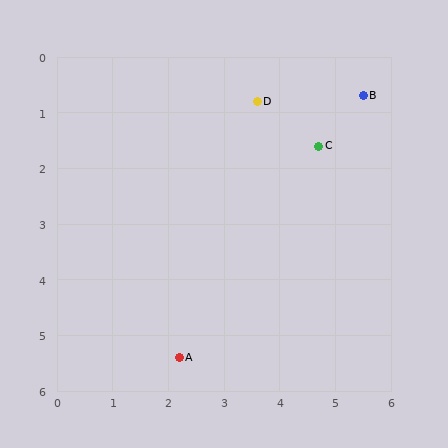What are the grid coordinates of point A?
Point A is at approximately (2.2, 5.4).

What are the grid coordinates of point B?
Point B is at approximately (5.5, 0.7).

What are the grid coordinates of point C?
Point C is at approximately (4.7, 1.6).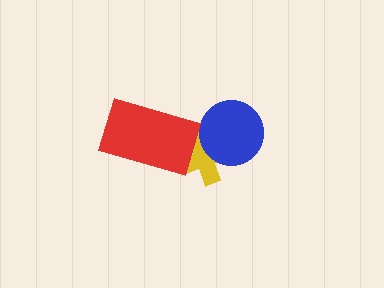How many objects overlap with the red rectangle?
1 object overlaps with the red rectangle.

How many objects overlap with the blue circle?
1 object overlaps with the blue circle.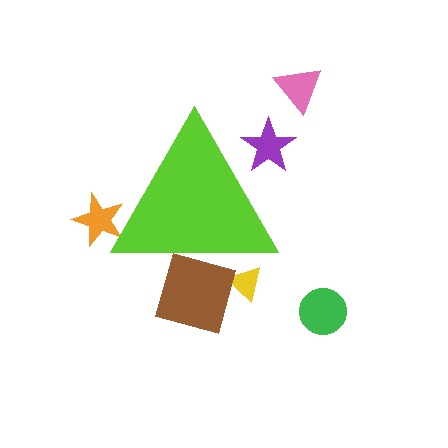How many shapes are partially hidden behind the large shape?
4 shapes are partially hidden.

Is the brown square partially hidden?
Yes, the brown square is partially hidden behind the lime triangle.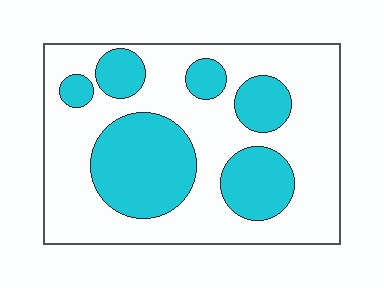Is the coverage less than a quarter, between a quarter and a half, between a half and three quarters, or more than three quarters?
Between a quarter and a half.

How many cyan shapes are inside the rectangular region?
6.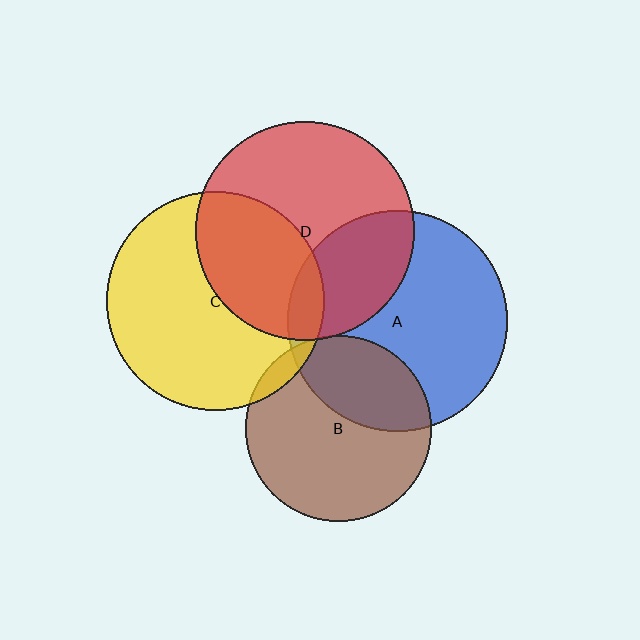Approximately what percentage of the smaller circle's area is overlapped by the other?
Approximately 35%.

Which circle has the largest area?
Circle A (blue).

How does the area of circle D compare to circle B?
Approximately 1.4 times.